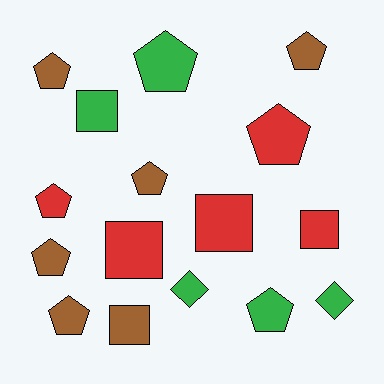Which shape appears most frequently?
Pentagon, with 9 objects.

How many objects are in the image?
There are 16 objects.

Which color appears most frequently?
Brown, with 6 objects.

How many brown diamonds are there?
There are no brown diamonds.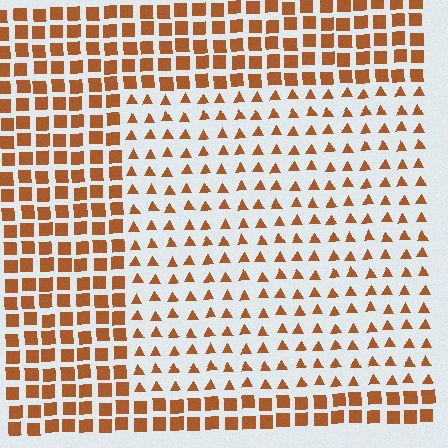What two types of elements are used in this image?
The image uses triangles inside the rectangle region and squares outside it.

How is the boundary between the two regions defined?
The boundary is defined by a change in element shape: triangles inside vs. squares outside. All elements share the same color and spacing.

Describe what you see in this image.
The image is filled with small brown elements arranged in a uniform grid. A rectangle-shaped region contains triangles, while the surrounding area contains squares. The boundary is defined purely by the change in element shape.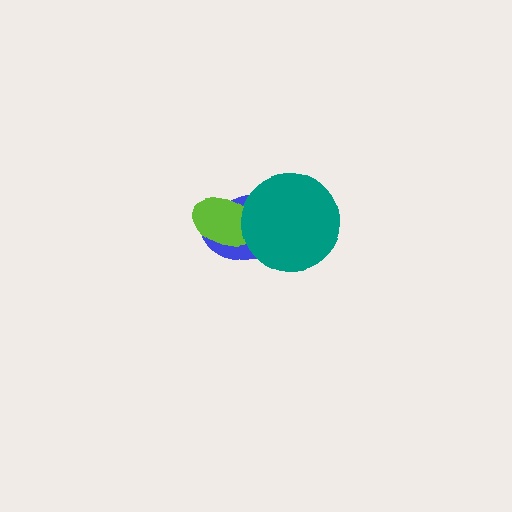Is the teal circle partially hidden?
No, no other shape covers it.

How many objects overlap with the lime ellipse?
2 objects overlap with the lime ellipse.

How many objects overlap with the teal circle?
2 objects overlap with the teal circle.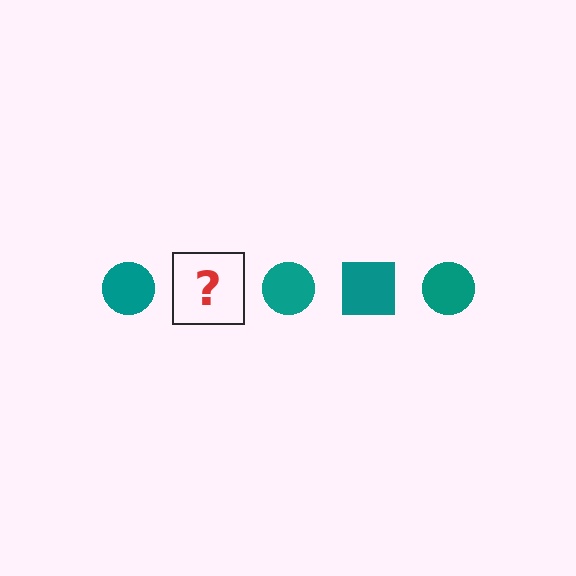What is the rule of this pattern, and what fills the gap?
The rule is that the pattern cycles through circle, square shapes in teal. The gap should be filled with a teal square.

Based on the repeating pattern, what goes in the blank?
The blank should be a teal square.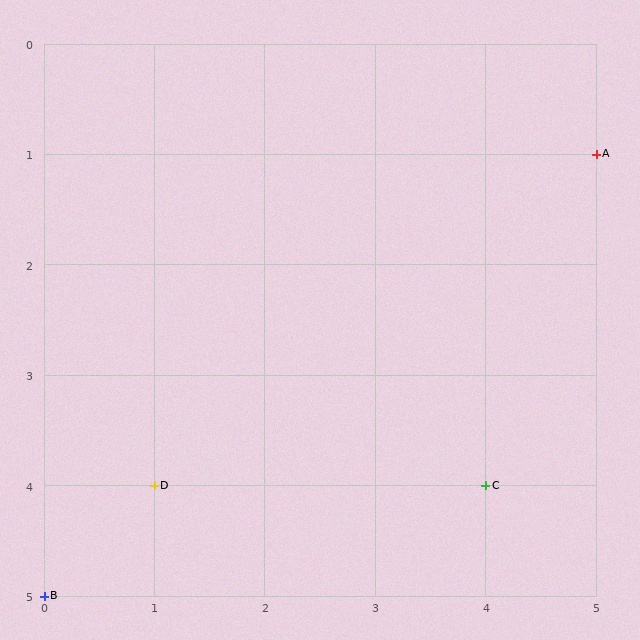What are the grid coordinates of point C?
Point C is at grid coordinates (4, 4).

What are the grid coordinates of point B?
Point B is at grid coordinates (0, 5).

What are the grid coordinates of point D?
Point D is at grid coordinates (1, 4).